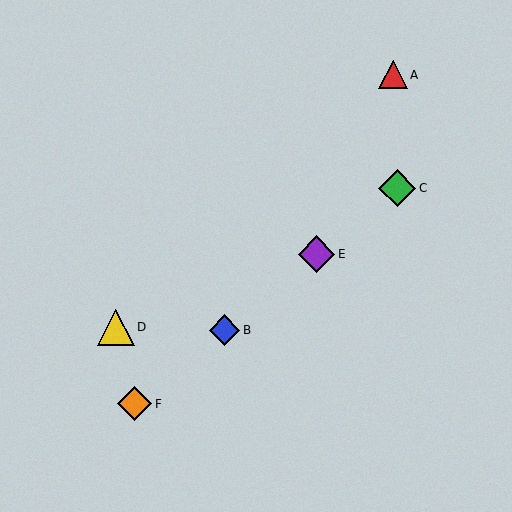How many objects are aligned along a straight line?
4 objects (B, C, E, F) are aligned along a straight line.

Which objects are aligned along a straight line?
Objects B, C, E, F are aligned along a straight line.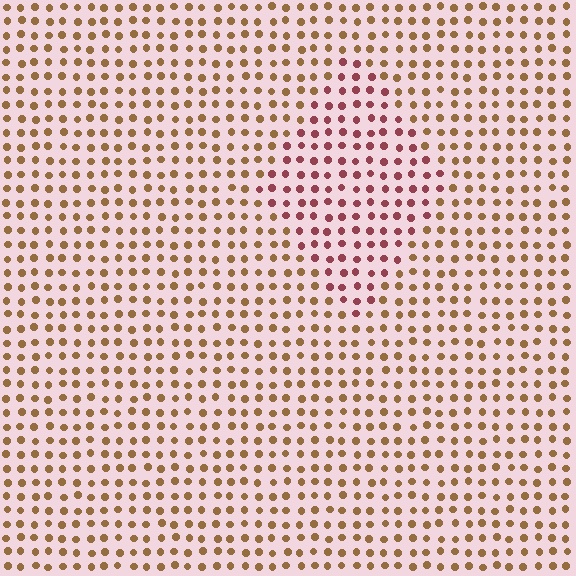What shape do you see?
I see a diamond.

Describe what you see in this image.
The image is filled with small brown elements in a uniform arrangement. A diamond-shaped region is visible where the elements are tinted to a slightly different hue, forming a subtle color boundary.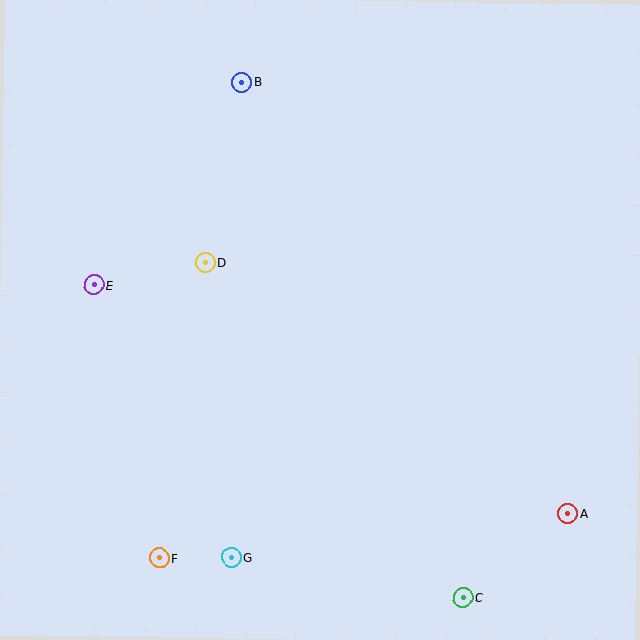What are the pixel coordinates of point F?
Point F is at (160, 558).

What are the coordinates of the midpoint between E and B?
The midpoint between E and B is at (168, 183).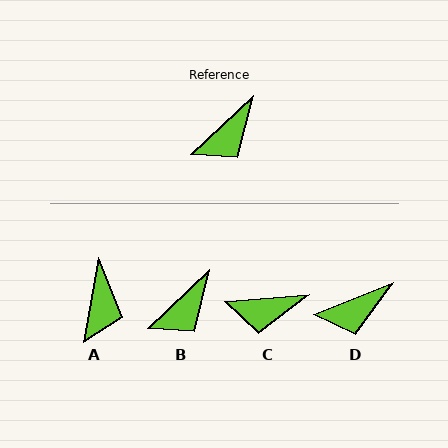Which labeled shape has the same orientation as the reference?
B.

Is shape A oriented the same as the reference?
No, it is off by about 37 degrees.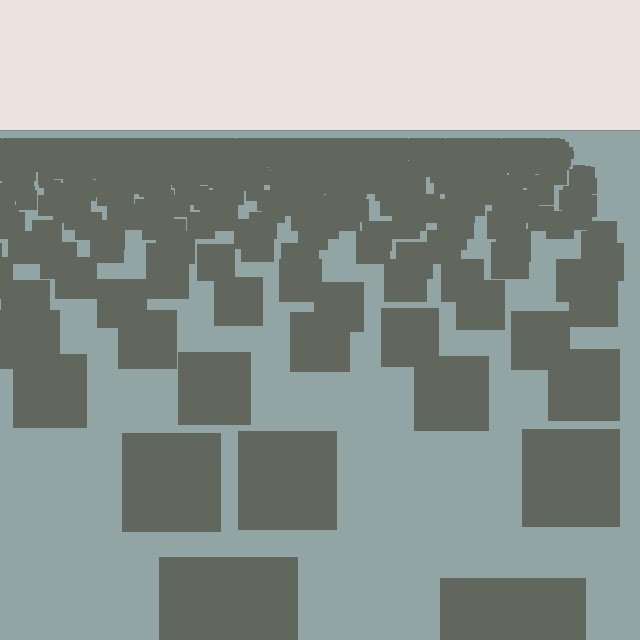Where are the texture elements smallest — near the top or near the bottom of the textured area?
Near the top.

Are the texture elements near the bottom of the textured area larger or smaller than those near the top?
Larger. Near the bottom, elements are closer to the viewer and appear at a bigger on-screen size.